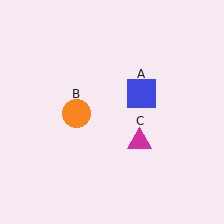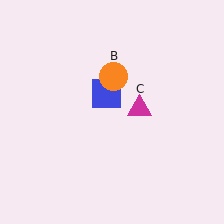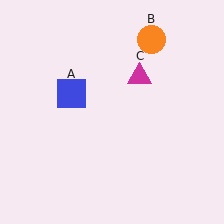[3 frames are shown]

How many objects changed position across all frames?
3 objects changed position: blue square (object A), orange circle (object B), magenta triangle (object C).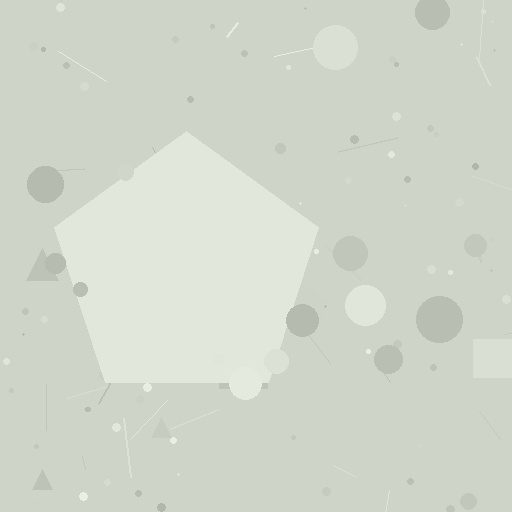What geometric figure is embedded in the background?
A pentagon is embedded in the background.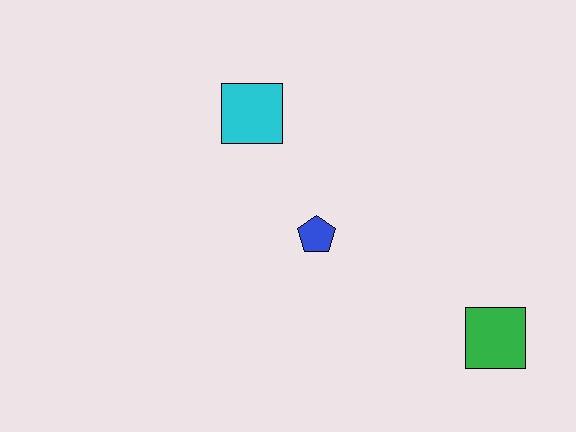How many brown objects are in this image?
There are no brown objects.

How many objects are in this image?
There are 3 objects.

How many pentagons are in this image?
There is 1 pentagon.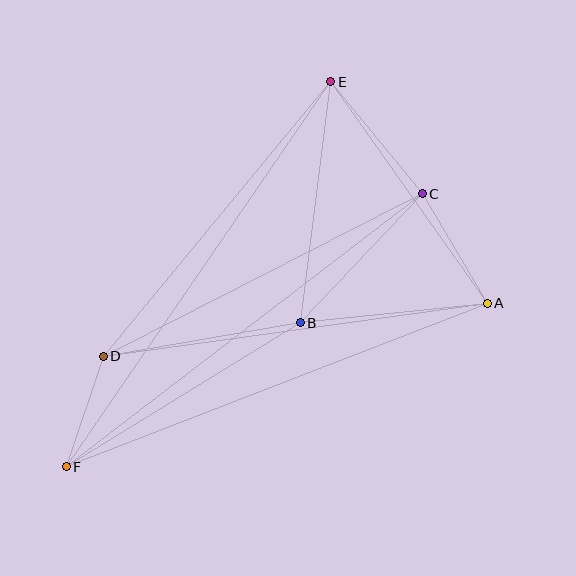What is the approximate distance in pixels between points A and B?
The distance between A and B is approximately 188 pixels.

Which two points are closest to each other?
Points D and F are closest to each other.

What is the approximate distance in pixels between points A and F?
The distance between A and F is approximately 452 pixels.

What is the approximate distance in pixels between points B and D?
The distance between B and D is approximately 200 pixels.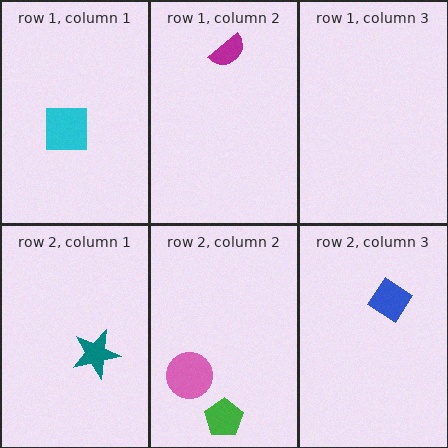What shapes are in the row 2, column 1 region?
The teal star.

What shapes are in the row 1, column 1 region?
The cyan square.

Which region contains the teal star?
The row 2, column 1 region.